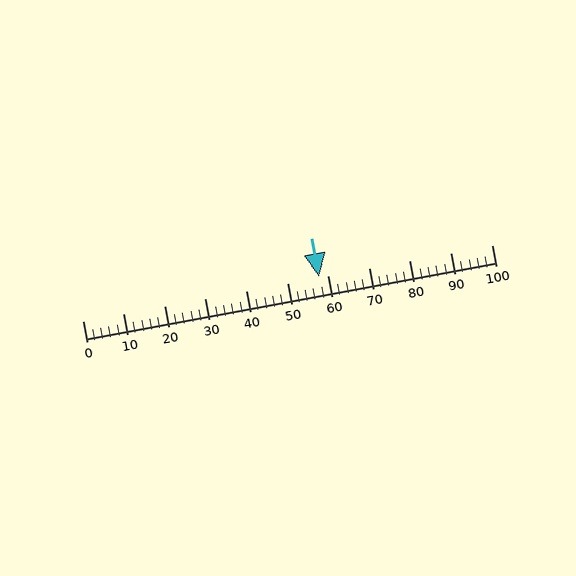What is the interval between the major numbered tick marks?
The major tick marks are spaced 10 units apart.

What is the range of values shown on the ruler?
The ruler shows values from 0 to 100.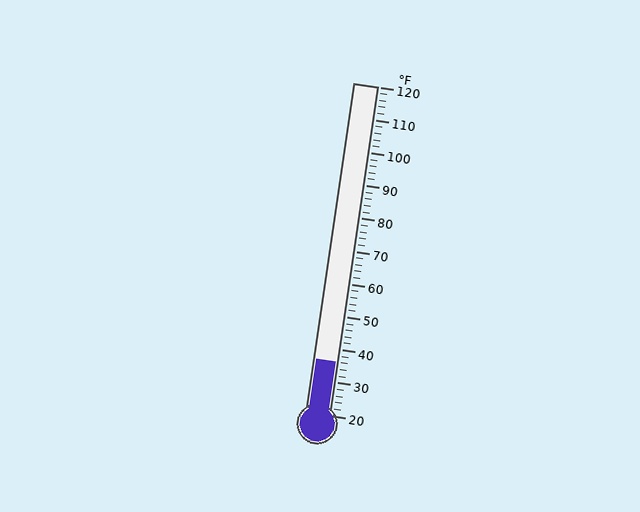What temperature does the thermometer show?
The thermometer shows approximately 36°F.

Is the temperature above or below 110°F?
The temperature is below 110°F.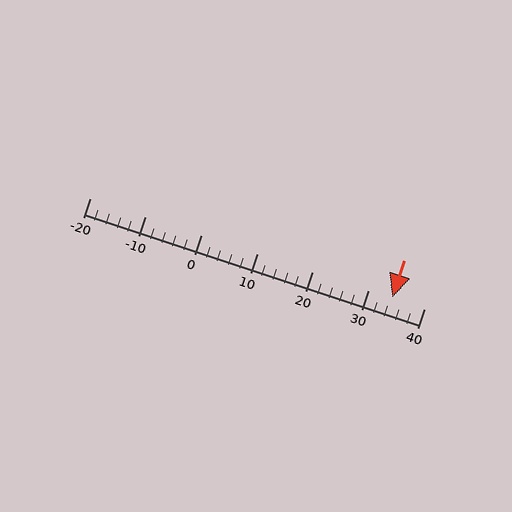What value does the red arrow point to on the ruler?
The red arrow points to approximately 34.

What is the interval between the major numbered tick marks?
The major tick marks are spaced 10 units apart.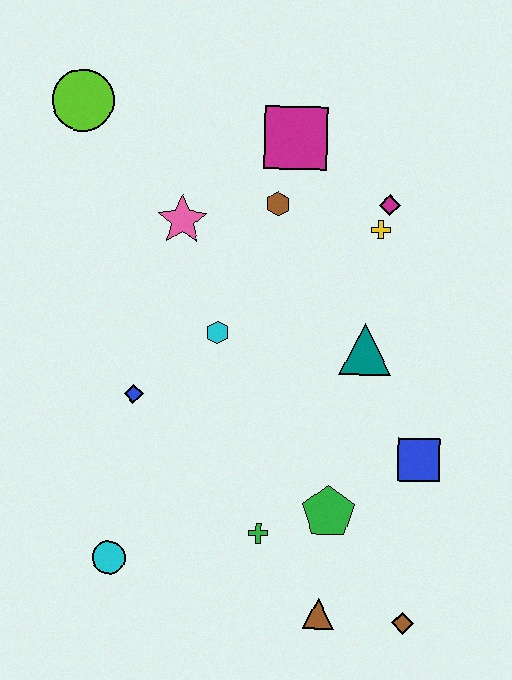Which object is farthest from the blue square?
The lime circle is farthest from the blue square.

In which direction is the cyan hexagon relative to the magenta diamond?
The cyan hexagon is to the left of the magenta diamond.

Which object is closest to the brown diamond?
The brown triangle is closest to the brown diamond.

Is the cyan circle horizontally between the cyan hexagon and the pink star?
No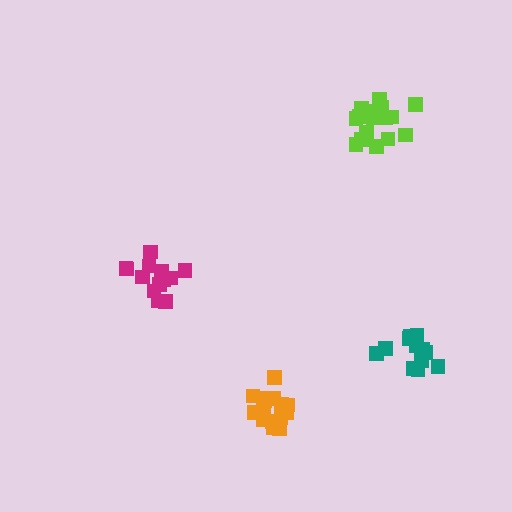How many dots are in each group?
Group 1: 12 dots, Group 2: 13 dots, Group 3: 18 dots, Group 4: 17 dots (60 total).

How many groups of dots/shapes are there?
There are 4 groups.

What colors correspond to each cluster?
The clusters are colored: teal, magenta, orange, lime.